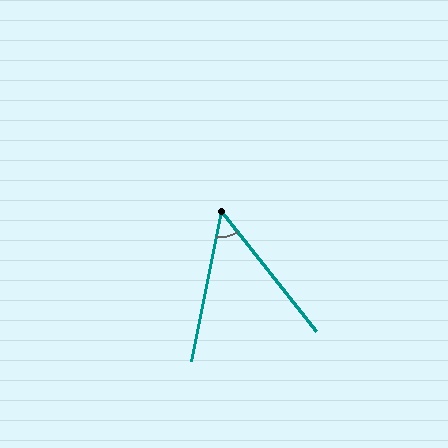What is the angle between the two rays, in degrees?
Approximately 50 degrees.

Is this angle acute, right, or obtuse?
It is acute.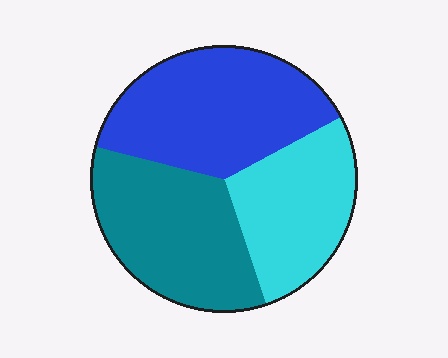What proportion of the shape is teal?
Teal covers about 35% of the shape.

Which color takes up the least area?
Cyan, at roughly 25%.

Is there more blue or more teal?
Blue.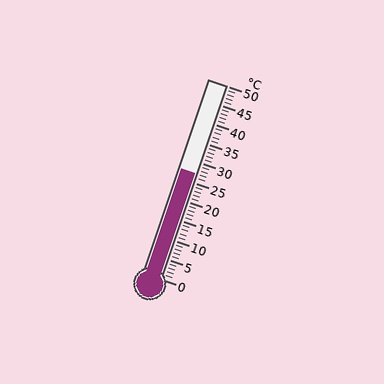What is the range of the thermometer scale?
The thermometer scale ranges from 0°C to 50°C.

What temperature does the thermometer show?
The thermometer shows approximately 27°C.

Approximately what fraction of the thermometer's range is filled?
The thermometer is filled to approximately 55% of its range.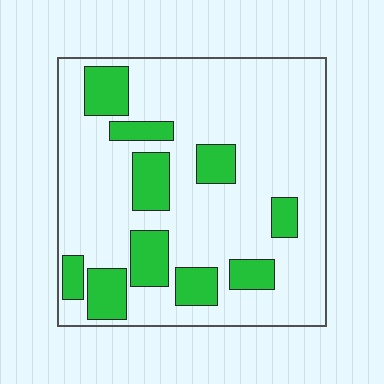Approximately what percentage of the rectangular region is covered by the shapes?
Approximately 25%.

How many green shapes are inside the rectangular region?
10.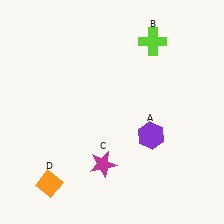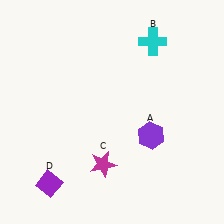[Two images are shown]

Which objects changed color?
B changed from lime to cyan. D changed from orange to purple.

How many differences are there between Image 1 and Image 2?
There are 2 differences between the two images.